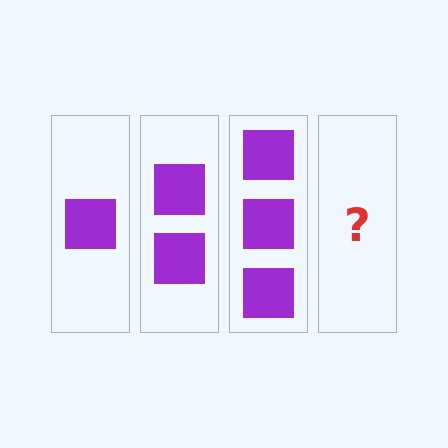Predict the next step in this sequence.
The next step is 4 squares.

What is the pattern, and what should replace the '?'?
The pattern is that each step adds one more square. The '?' should be 4 squares.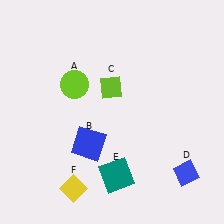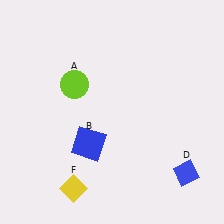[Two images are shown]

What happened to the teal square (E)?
The teal square (E) was removed in Image 2. It was in the bottom-right area of Image 1.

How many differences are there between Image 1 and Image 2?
There are 2 differences between the two images.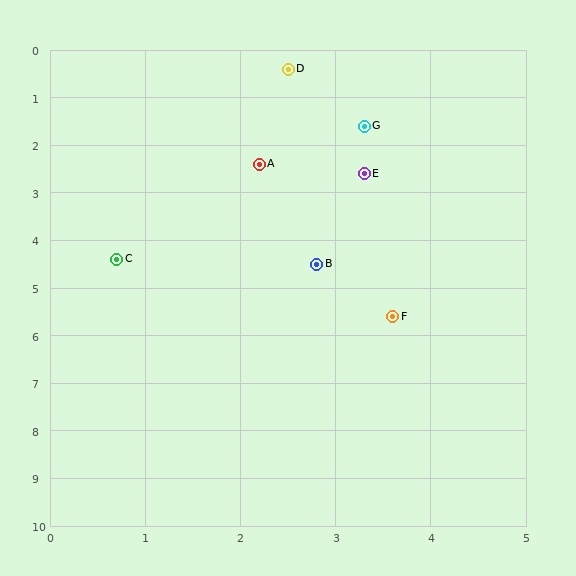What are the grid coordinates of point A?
Point A is at approximately (2.2, 2.4).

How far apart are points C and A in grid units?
Points C and A are about 2.5 grid units apart.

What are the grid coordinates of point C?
Point C is at approximately (0.7, 4.4).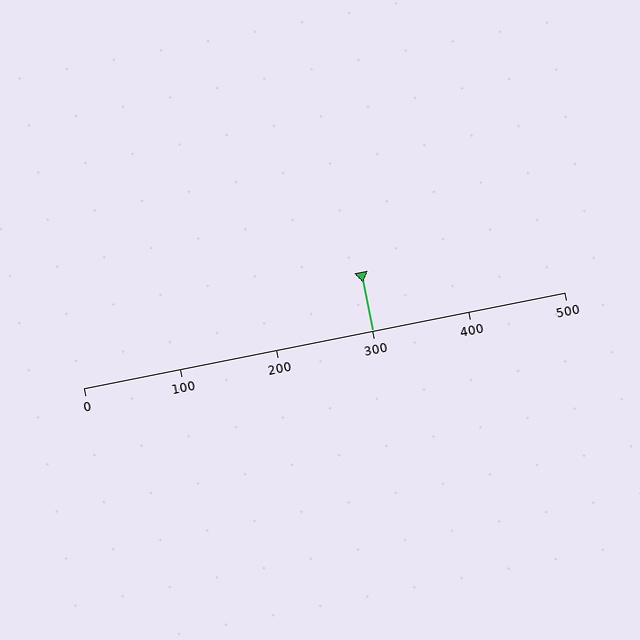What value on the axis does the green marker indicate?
The marker indicates approximately 300.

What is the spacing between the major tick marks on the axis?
The major ticks are spaced 100 apart.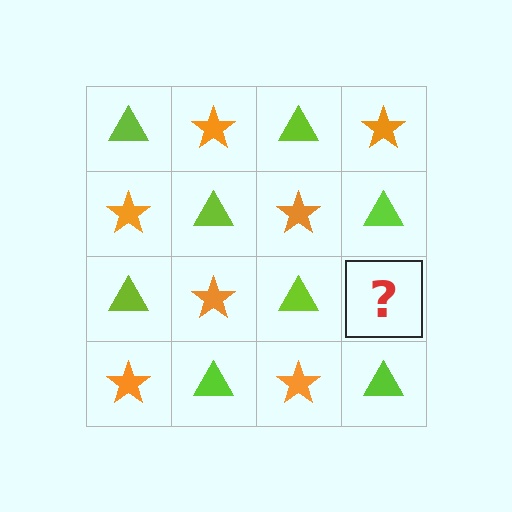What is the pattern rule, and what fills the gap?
The rule is that it alternates lime triangle and orange star in a checkerboard pattern. The gap should be filled with an orange star.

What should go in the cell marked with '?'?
The missing cell should contain an orange star.